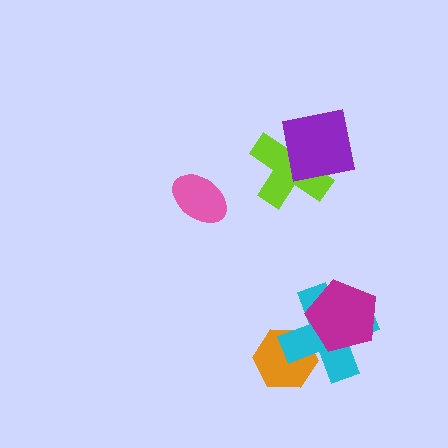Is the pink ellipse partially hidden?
No, no other shape covers it.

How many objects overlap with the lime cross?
1 object overlaps with the lime cross.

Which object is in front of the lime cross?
The purple square is in front of the lime cross.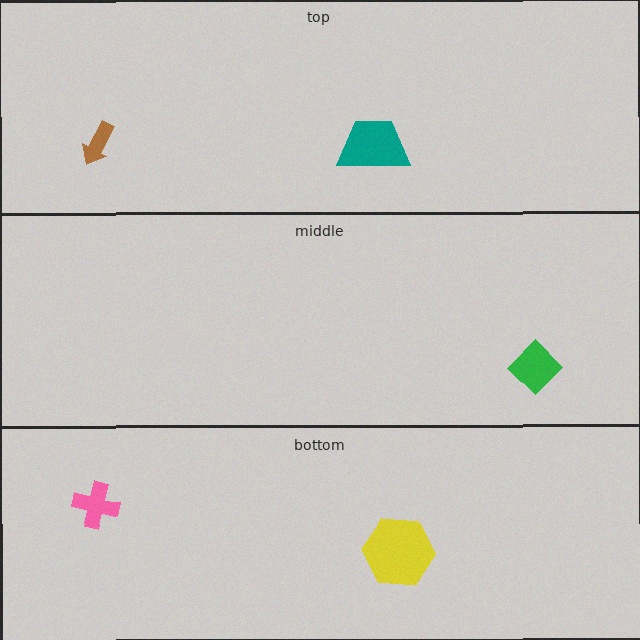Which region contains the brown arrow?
The top region.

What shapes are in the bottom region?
The yellow hexagon, the pink cross.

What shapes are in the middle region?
The green diamond.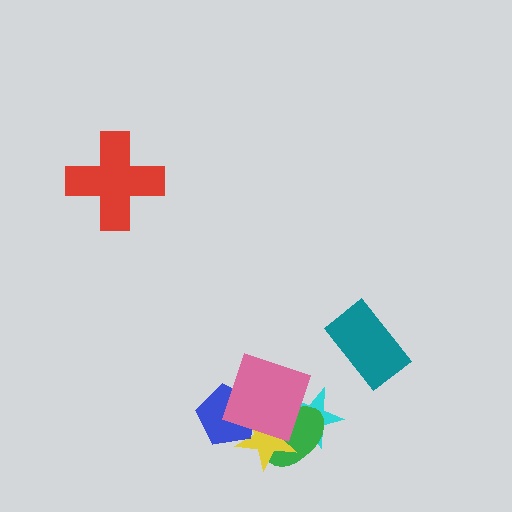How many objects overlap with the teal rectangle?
0 objects overlap with the teal rectangle.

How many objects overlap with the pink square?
4 objects overlap with the pink square.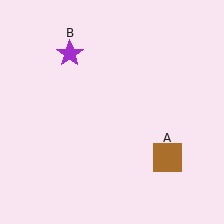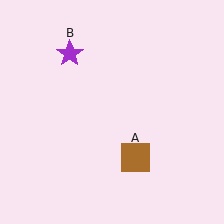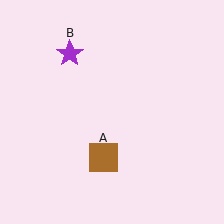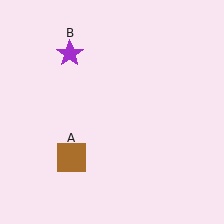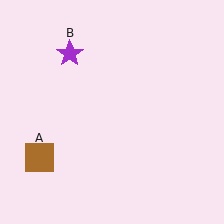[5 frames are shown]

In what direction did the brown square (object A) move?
The brown square (object A) moved left.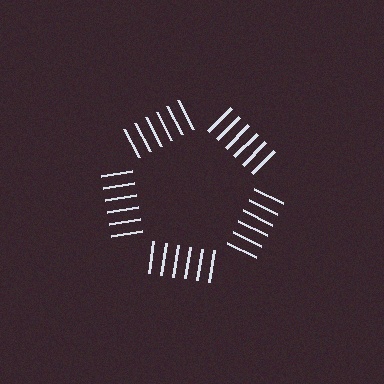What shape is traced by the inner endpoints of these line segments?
An illusory pentagon — the line segments terminate on its edges but no continuous stroke is drawn.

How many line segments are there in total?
30 — 6 along each of the 5 edges.